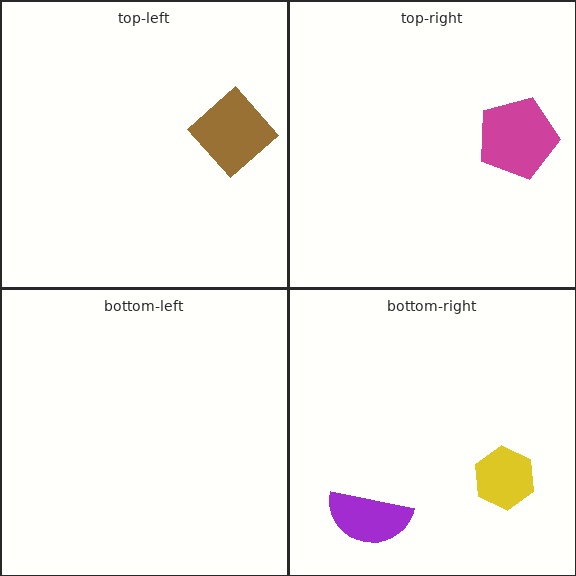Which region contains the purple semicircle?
The bottom-right region.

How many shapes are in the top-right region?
1.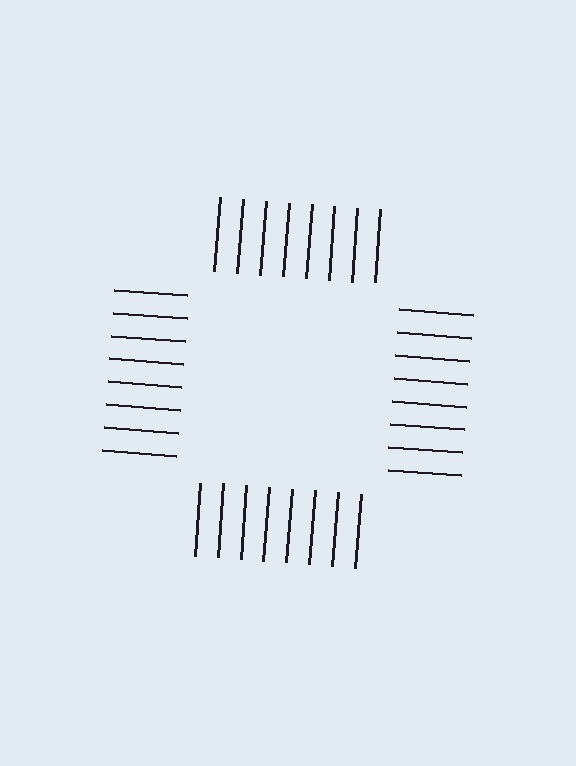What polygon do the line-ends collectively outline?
An illusory square — the line segments terminate on its edges but no continuous stroke is drawn.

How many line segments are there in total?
32 — 8 along each of the 4 edges.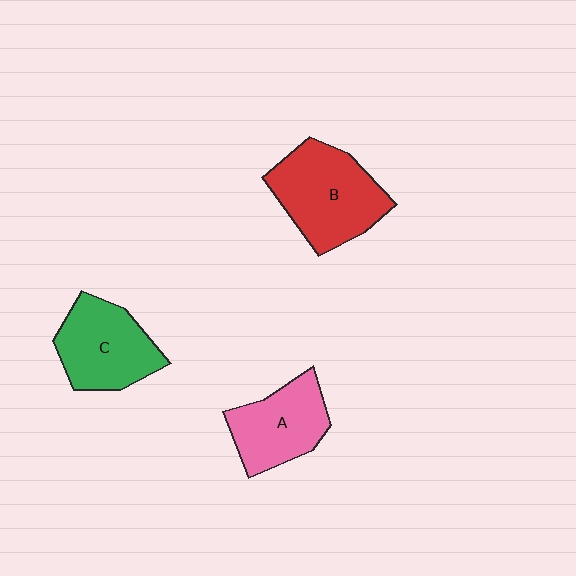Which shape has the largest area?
Shape B (red).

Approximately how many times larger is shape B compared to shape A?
Approximately 1.3 times.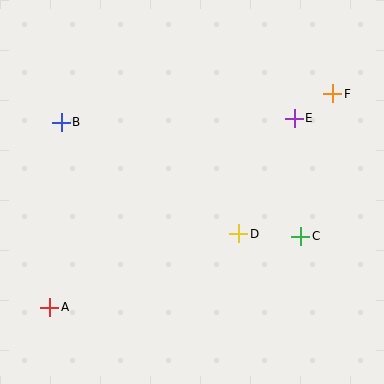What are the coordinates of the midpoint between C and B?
The midpoint between C and B is at (181, 179).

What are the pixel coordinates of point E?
Point E is at (294, 118).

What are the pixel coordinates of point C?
Point C is at (301, 236).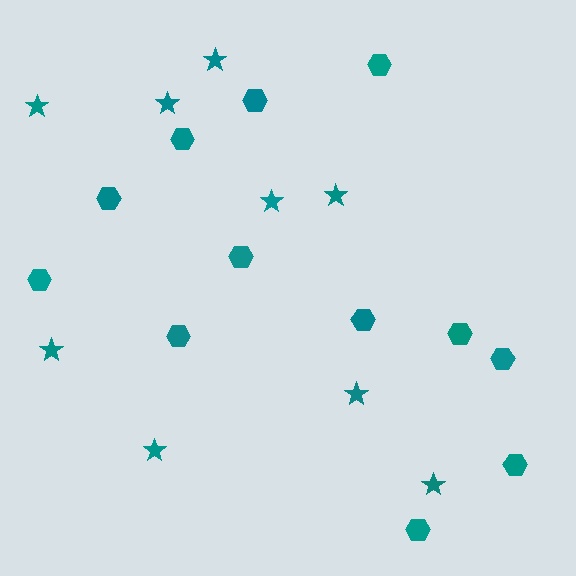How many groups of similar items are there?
There are 2 groups: one group of hexagons (12) and one group of stars (9).